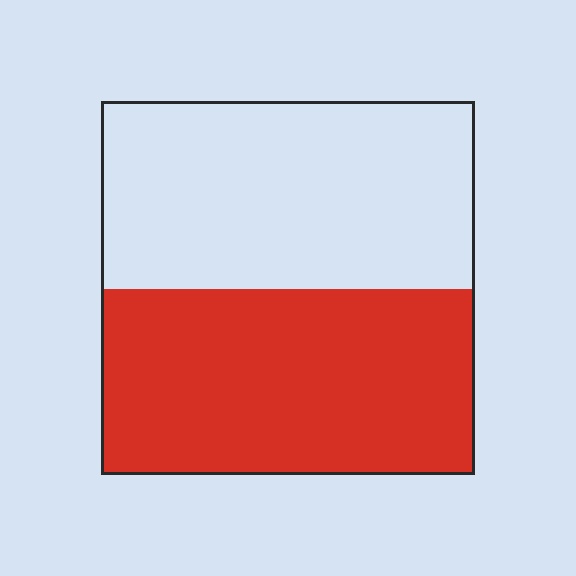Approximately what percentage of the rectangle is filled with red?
Approximately 50%.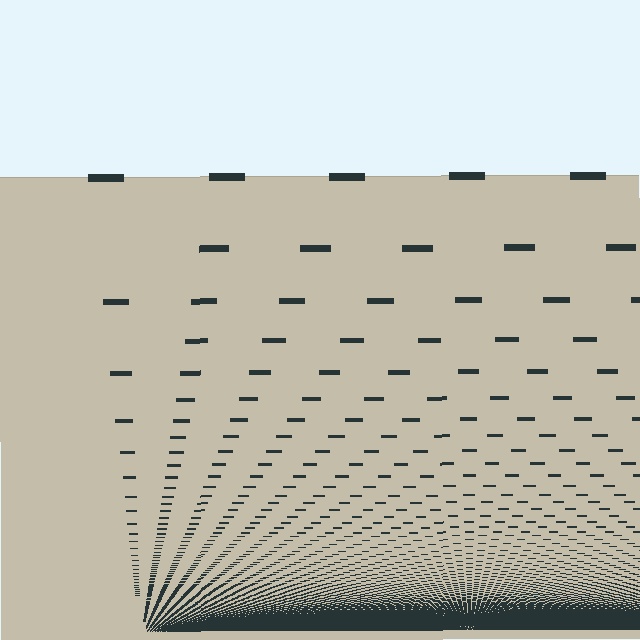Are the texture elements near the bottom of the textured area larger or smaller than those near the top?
Smaller. The gradient is inverted — elements near the bottom are smaller and denser.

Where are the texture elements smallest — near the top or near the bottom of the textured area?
Near the bottom.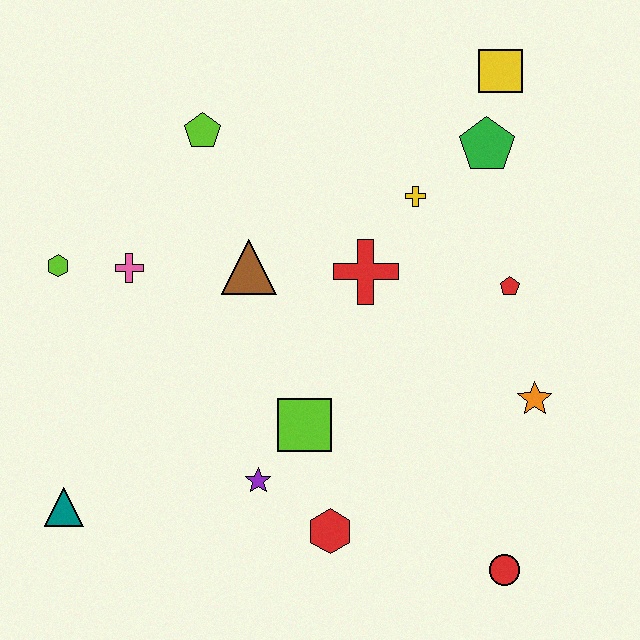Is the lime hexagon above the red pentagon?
Yes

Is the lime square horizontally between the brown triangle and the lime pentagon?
No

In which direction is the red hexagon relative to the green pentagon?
The red hexagon is below the green pentagon.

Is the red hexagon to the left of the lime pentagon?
No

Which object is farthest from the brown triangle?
The red circle is farthest from the brown triangle.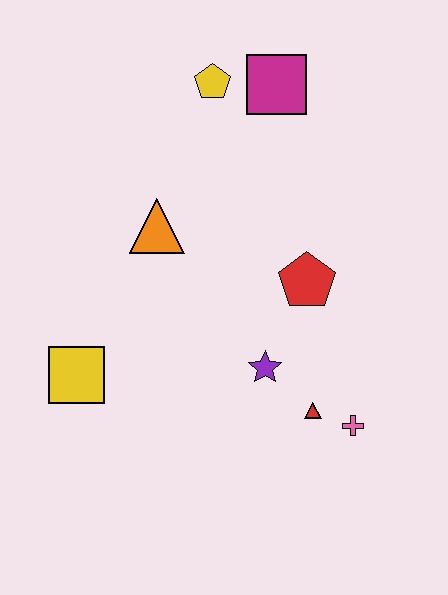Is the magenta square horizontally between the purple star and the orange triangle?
No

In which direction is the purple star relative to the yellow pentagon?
The purple star is below the yellow pentagon.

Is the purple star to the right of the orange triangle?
Yes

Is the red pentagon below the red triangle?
No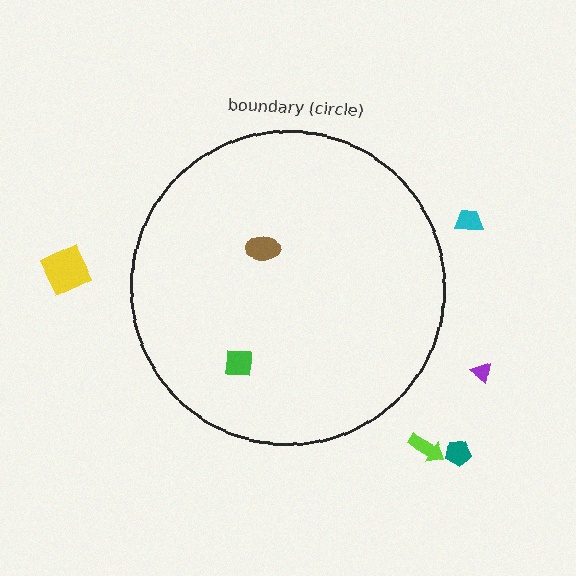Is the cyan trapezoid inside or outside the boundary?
Outside.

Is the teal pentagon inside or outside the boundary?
Outside.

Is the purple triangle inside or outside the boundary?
Outside.